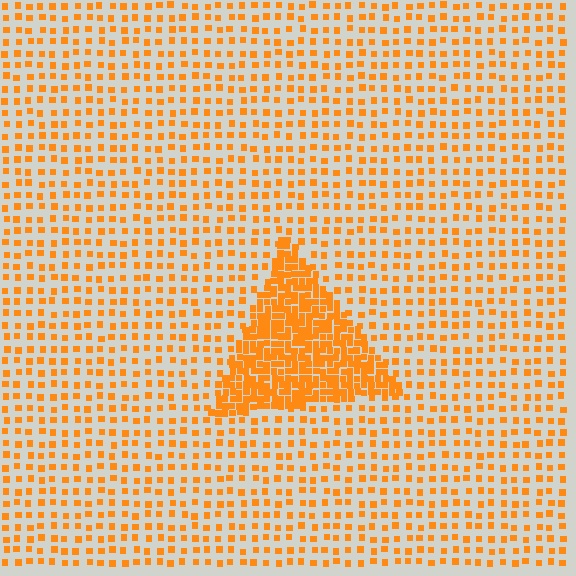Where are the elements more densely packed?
The elements are more densely packed inside the triangle boundary.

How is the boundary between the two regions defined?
The boundary is defined by a change in element density (approximately 2.9x ratio). All elements are the same color, size, and shape.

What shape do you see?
I see a triangle.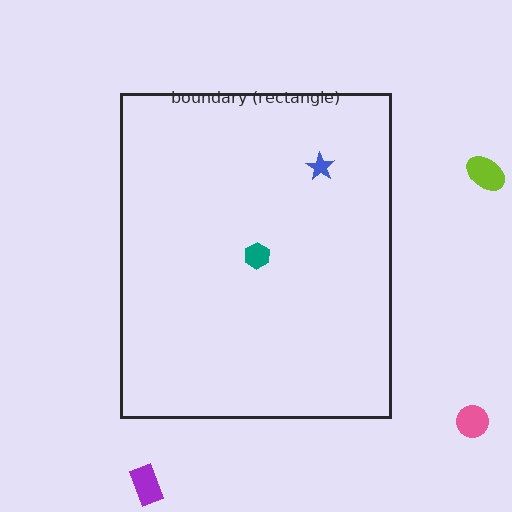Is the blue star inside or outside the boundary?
Inside.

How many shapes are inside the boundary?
2 inside, 3 outside.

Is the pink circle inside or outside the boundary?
Outside.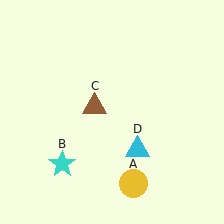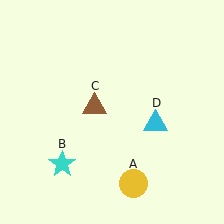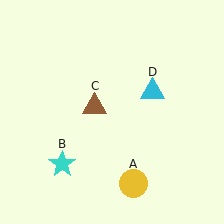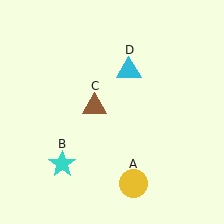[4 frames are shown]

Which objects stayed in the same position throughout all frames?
Yellow circle (object A) and cyan star (object B) and brown triangle (object C) remained stationary.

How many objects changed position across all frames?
1 object changed position: cyan triangle (object D).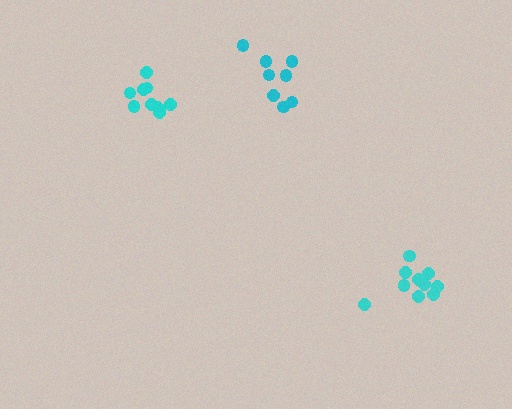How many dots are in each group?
Group 1: 10 dots, Group 2: 8 dots, Group 3: 10 dots (28 total).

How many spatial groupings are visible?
There are 3 spatial groupings.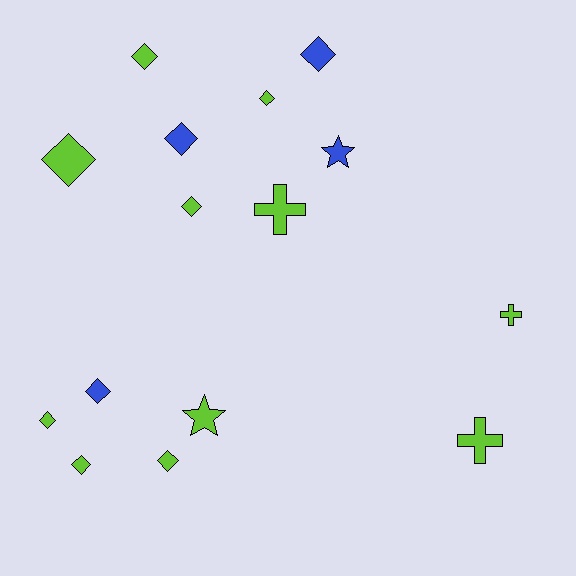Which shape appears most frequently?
Diamond, with 10 objects.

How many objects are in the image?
There are 15 objects.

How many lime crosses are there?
There are 3 lime crosses.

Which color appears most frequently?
Lime, with 11 objects.